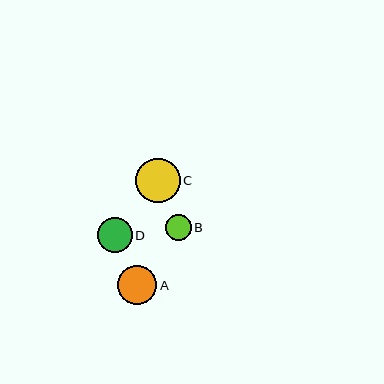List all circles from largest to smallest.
From largest to smallest: C, A, D, B.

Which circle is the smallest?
Circle B is the smallest with a size of approximately 25 pixels.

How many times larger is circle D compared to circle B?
Circle D is approximately 1.4 times the size of circle B.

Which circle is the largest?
Circle C is the largest with a size of approximately 44 pixels.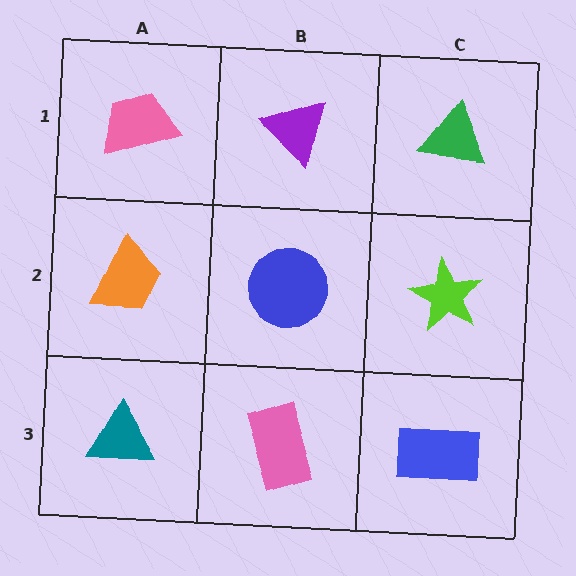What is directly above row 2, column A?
A pink trapezoid.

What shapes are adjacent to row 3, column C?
A lime star (row 2, column C), a pink rectangle (row 3, column B).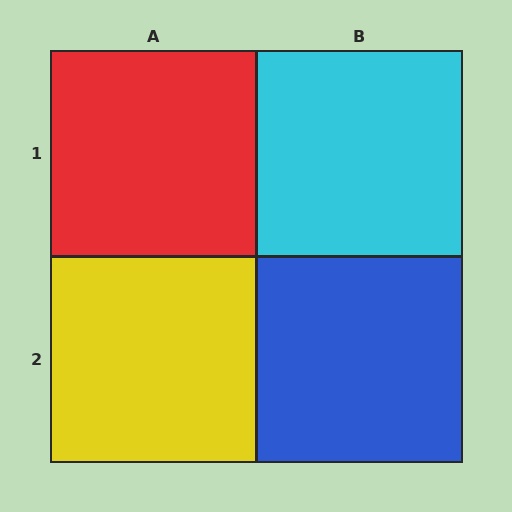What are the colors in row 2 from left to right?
Yellow, blue.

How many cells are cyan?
1 cell is cyan.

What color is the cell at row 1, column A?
Red.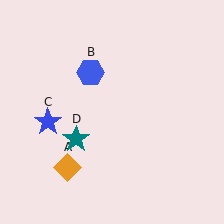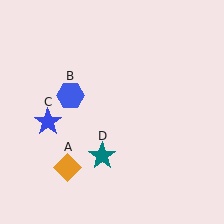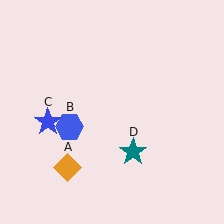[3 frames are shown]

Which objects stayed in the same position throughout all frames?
Orange diamond (object A) and blue star (object C) remained stationary.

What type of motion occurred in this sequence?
The blue hexagon (object B), teal star (object D) rotated counterclockwise around the center of the scene.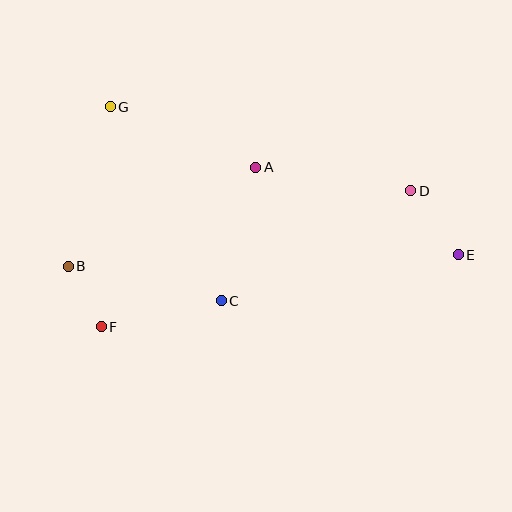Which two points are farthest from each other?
Points B and E are farthest from each other.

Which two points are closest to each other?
Points B and F are closest to each other.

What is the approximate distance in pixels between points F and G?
The distance between F and G is approximately 220 pixels.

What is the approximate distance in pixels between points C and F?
The distance between C and F is approximately 123 pixels.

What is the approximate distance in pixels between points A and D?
The distance between A and D is approximately 157 pixels.